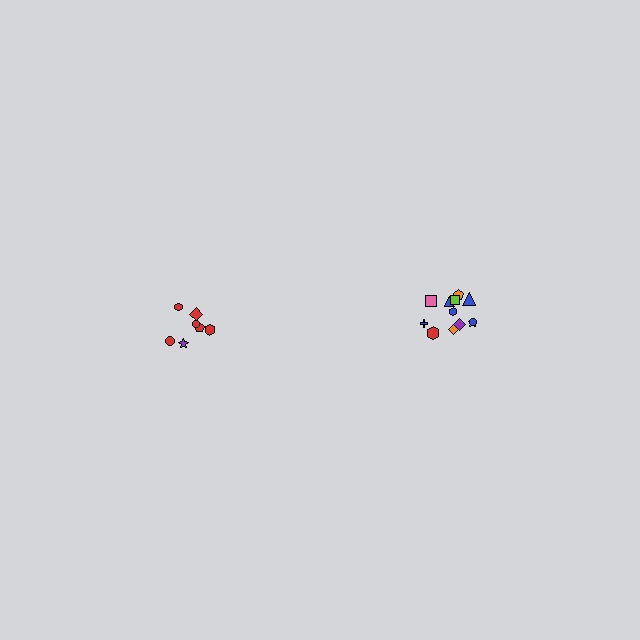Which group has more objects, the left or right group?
The right group.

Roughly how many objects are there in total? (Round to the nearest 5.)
Roughly 20 objects in total.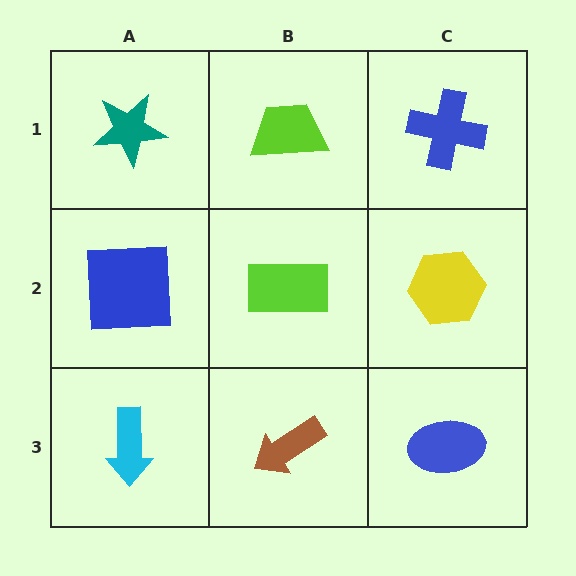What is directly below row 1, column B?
A lime rectangle.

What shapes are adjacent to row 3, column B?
A lime rectangle (row 2, column B), a cyan arrow (row 3, column A), a blue ellipse (row 3, column C).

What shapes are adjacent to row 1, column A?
A blue square (row 2, column A), a lime trapezoid (row 1, column B).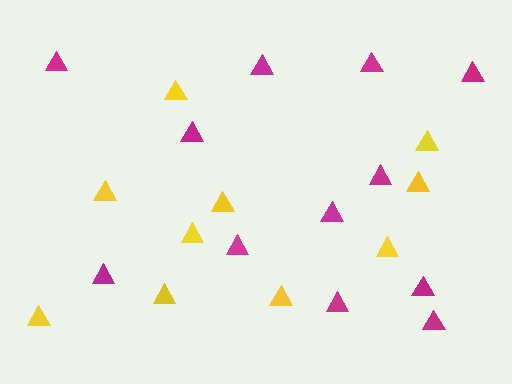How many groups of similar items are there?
There are 2 groups: one group of magenta triangles (12) and one group of yellow triangles (10).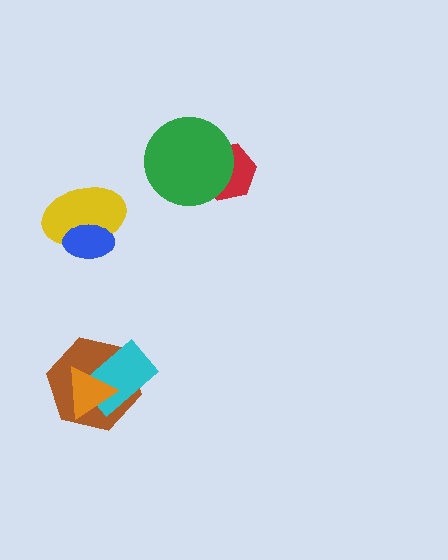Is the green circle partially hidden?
No, no other shape covers it.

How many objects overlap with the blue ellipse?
1 object overlaps with the blue ellipse.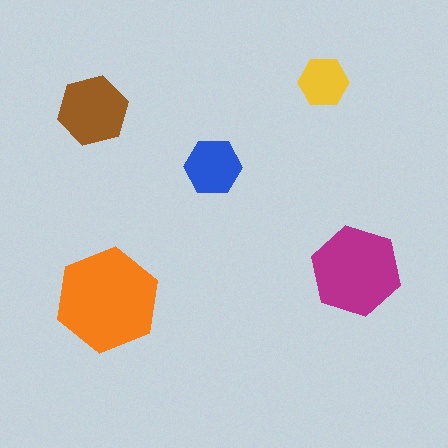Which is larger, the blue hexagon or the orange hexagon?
The orange one.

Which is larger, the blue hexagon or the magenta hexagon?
The magenta one.